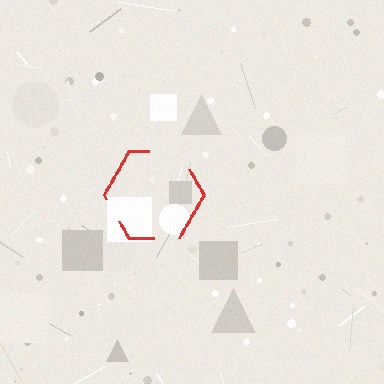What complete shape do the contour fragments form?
The contour fragments form a hexagon.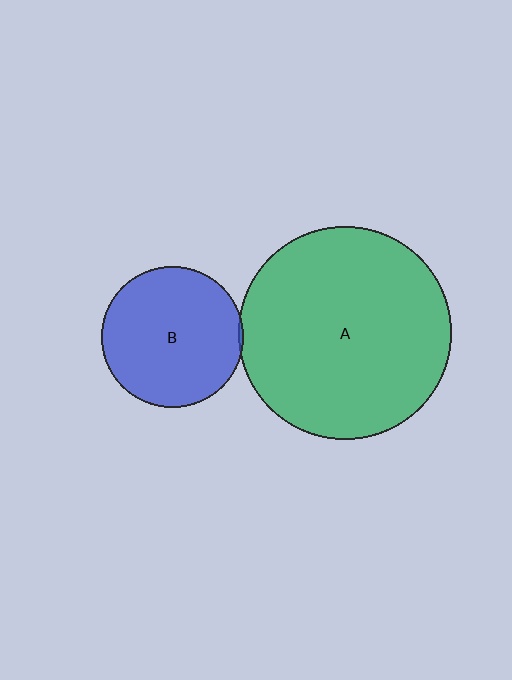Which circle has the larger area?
Circle A (green).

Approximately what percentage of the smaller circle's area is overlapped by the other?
Approximately 5%.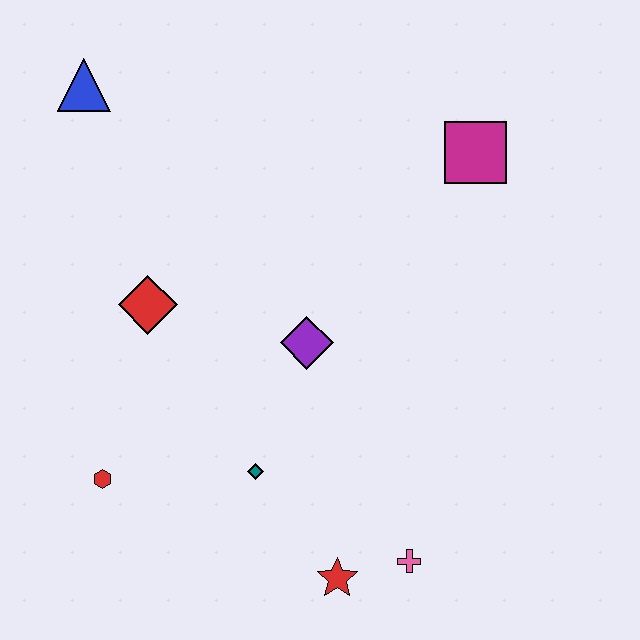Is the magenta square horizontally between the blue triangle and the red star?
No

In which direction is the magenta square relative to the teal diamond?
The magenta square is above the teal diamond.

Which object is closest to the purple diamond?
The teal diamond is closest to the purple diamond.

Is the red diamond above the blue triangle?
No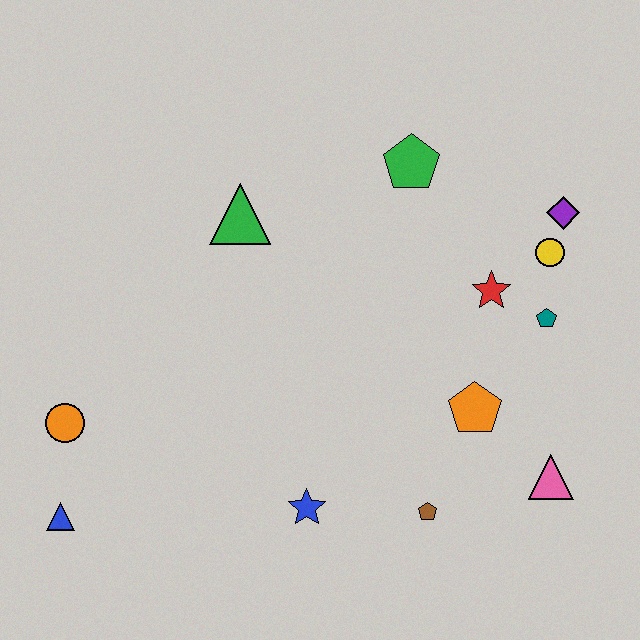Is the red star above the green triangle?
No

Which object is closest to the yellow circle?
The purple diamond is closest to the yellow circle.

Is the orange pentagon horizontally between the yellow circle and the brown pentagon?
Yes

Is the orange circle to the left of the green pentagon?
Yes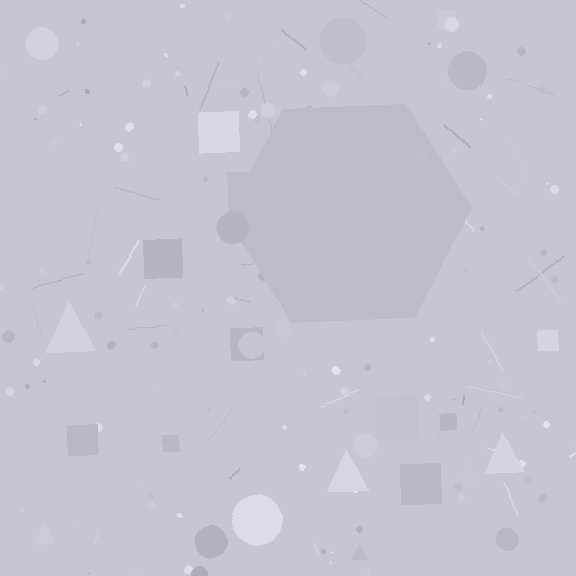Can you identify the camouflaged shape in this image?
The camouflaged shape is a hexagon.